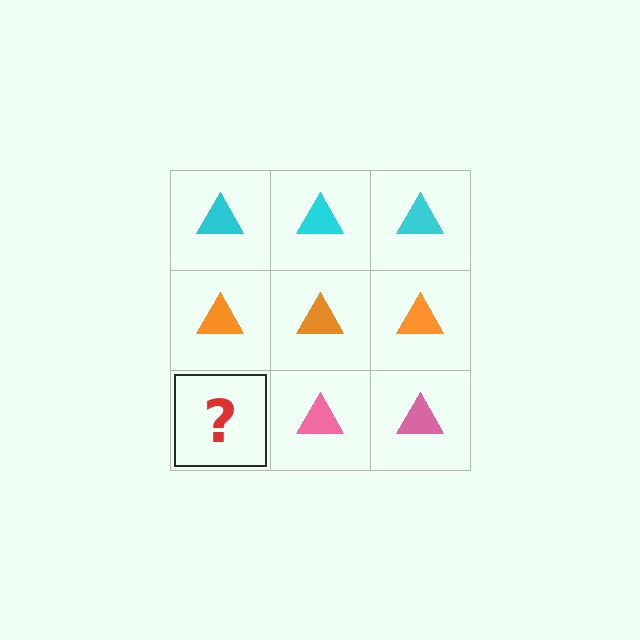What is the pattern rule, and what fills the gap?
The rule is that each row has a consistent color. The gap should be filled with a pink triangle.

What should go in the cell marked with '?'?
The missing cell should contain a pink triangle.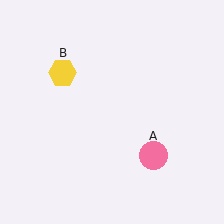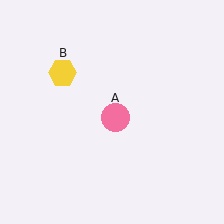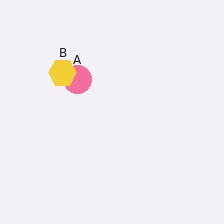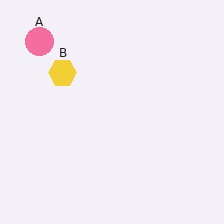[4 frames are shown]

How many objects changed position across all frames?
1 object changed position: pink circle (object A).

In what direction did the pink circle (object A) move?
The pink circle (object A) moved up and to the left.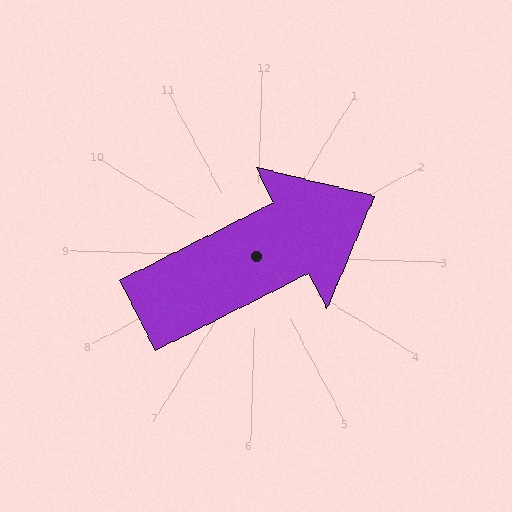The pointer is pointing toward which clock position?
Roughly 2 o'clock.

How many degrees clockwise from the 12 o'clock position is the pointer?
Approximately 62 degrees.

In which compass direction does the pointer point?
Northeast.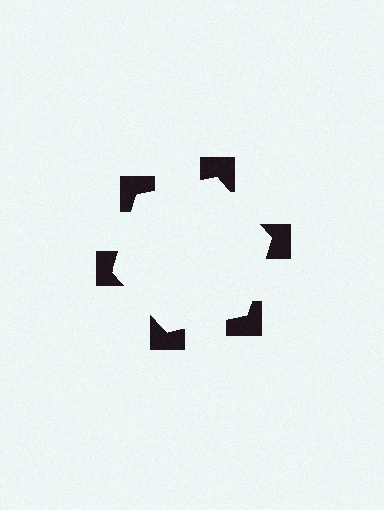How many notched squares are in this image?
There are 6 — one at each vertex of the illusory hexagon.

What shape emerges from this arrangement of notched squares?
An illusory hexagon — its edges are inferred from the aligned wedge cuts in the notched squares, not physically drawn.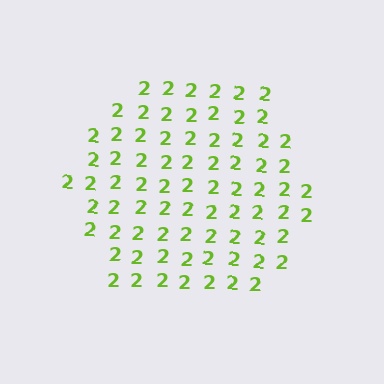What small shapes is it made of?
It is made of small digit 2's.